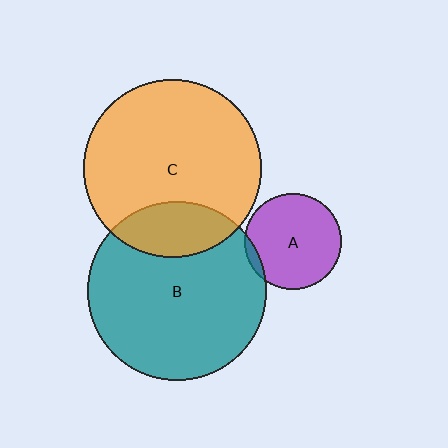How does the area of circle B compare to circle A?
Approximately 3.5 times.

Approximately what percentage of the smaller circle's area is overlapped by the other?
Approximately 20%.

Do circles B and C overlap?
Yes.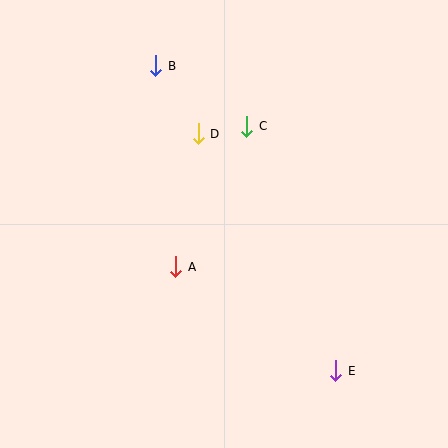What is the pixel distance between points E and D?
The distance between E and D is 274 pixels.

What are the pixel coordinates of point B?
Point B is at (156, 66).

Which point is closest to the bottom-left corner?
Point A is closest to the bottom-left corner.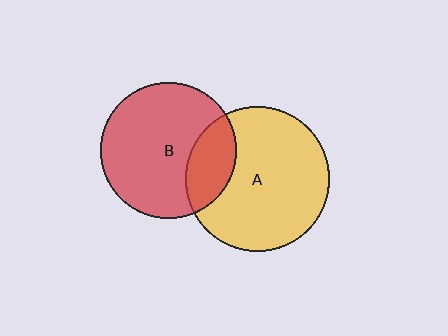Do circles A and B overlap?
Yes.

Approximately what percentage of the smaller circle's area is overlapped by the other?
Approximately 25%.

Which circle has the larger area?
Circle A (yellow).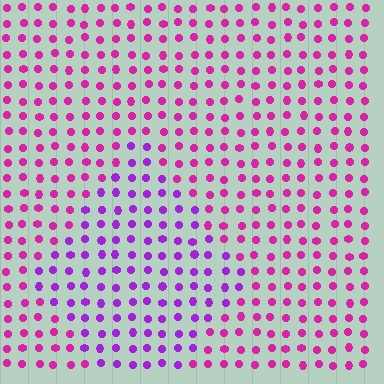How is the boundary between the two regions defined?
The boundary is defined purely by a slight shift in hue (about 34 degrees). Spacing, size, and orientation are identical on both sides.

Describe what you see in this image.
The image is filled with small magenta elements in a uniform arrangement. A diamond-shaped region is visible where the elements are tinted to a slightly different hue, forming a subtle color boundary.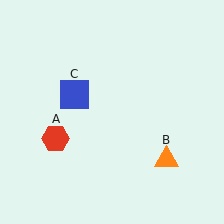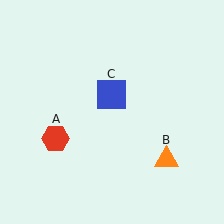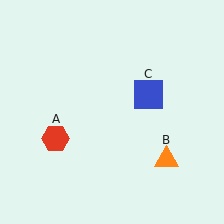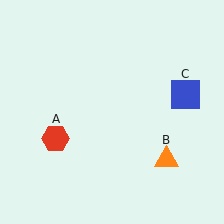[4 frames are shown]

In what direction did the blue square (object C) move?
The blue square (object C) moved right.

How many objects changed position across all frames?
1 object changed position: blue square (object C).